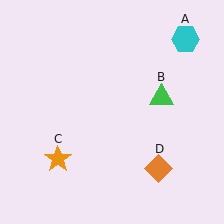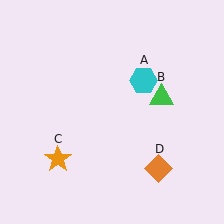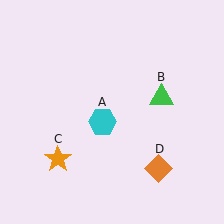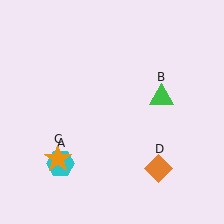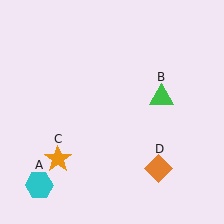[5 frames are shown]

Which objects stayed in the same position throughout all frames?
Green triangle (object B) and orange star (object C) and orange diamond (object D) remained stationary.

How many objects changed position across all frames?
1 object changed position: cyan hexagon (object A).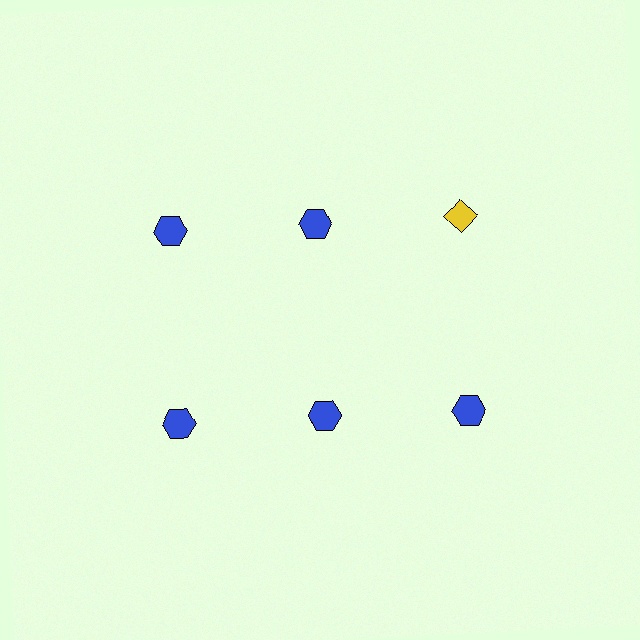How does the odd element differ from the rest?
It differs in both color (yellow instead of blue) and shape (diamond instead of hexagon).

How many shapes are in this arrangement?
There are 6 shapes arranged in a grid pattern.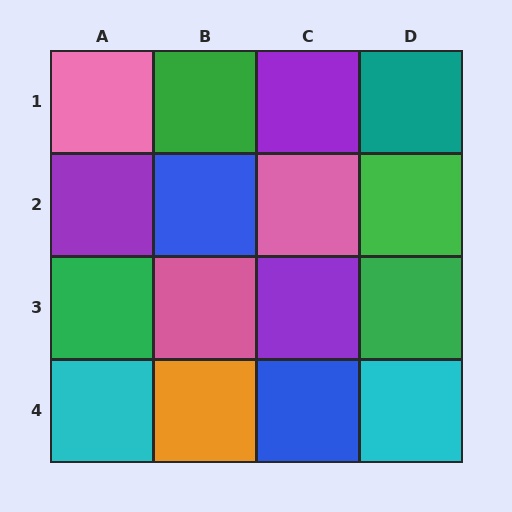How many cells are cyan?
2 cells are cyan.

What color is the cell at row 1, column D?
Teal.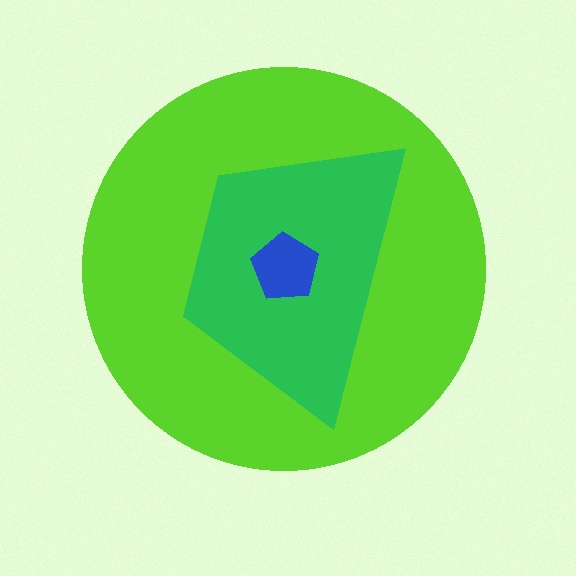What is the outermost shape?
The lime circle.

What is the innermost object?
The blue pentagon.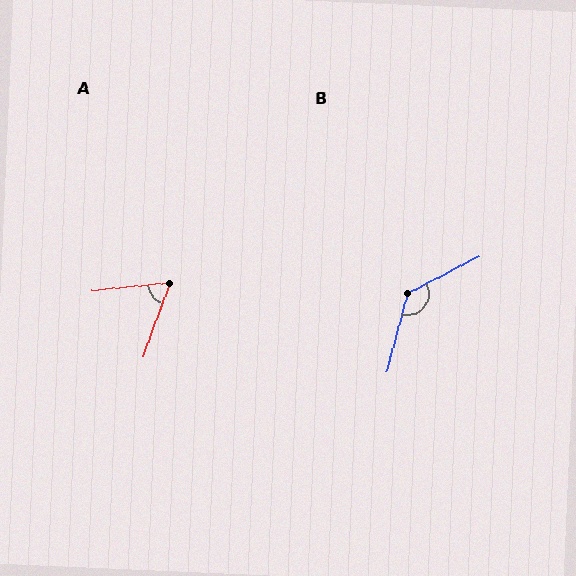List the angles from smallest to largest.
A (64°), B (132°).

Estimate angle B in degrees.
Approximately 132 degrees.